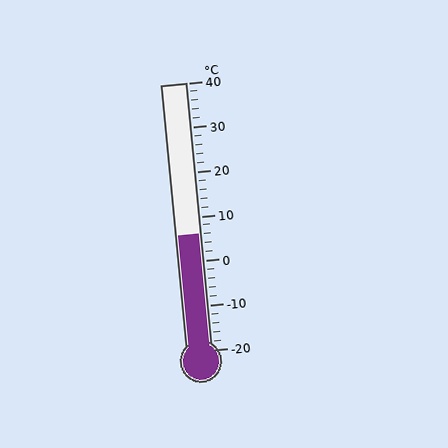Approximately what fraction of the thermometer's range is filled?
The thermometer is filled to approximately 45% of its range.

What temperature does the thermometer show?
The thermometer shows approximately 6°C.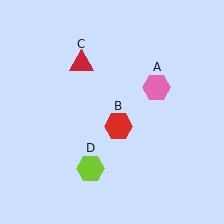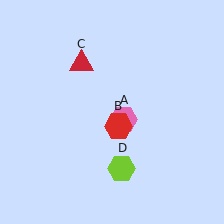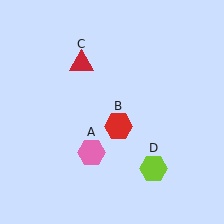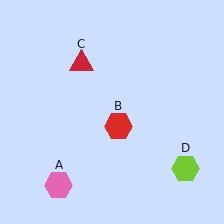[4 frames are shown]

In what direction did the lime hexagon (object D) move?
The lime hexagon (object D) moved right.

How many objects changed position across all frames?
2 objects changed position: pink hexagon (object A), lime hexagon (object D).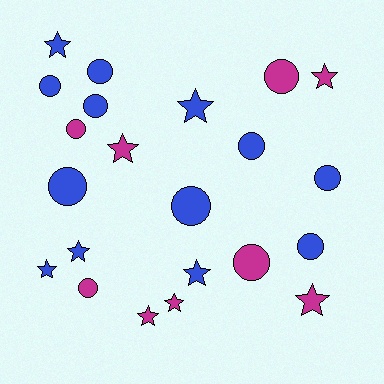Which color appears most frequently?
Blue, with 13 objects.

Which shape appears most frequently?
Circle, with 12 objects.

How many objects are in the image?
There are 22 objects.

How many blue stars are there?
There are 5 blue stars.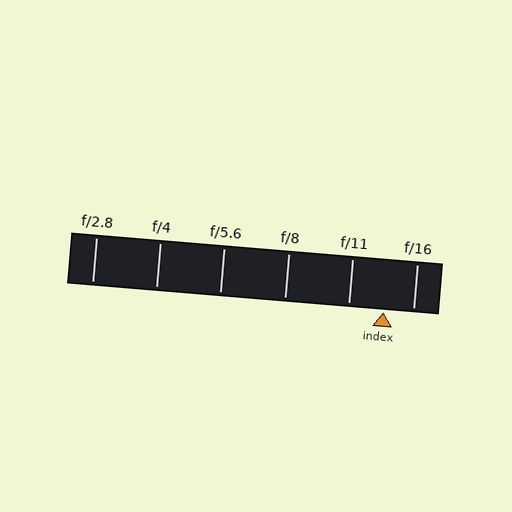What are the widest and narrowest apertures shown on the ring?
The widest aperture shown is f/2.8 and the narrowest is f/16.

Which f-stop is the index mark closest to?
The index mark is closest to f/16.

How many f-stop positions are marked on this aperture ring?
There are 6 f-stop positions marked.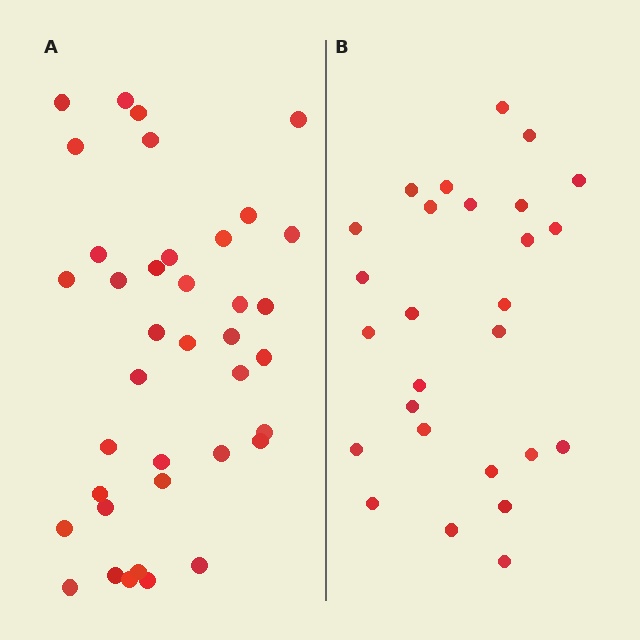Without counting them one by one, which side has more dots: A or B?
Region A (the left region) has more dots.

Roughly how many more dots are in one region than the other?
Region A has roughly 12 or so more dots than region B.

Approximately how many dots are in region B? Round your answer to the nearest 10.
About 30 dots. (The exact count is 27, which rounds to 30.)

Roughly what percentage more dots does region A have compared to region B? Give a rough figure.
About 40% more.